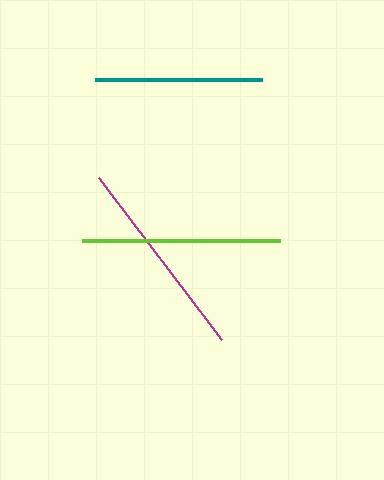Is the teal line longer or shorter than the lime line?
The lime line is longer than the teal line.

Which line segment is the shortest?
The teal line is the shortest at approximately 167 pixels.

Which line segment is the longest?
The magenta line is the longest at approximately 203 pixels.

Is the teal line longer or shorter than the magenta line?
The magenta line is longer than the teal line.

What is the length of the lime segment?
The lime segment is approximately 198 pixels long.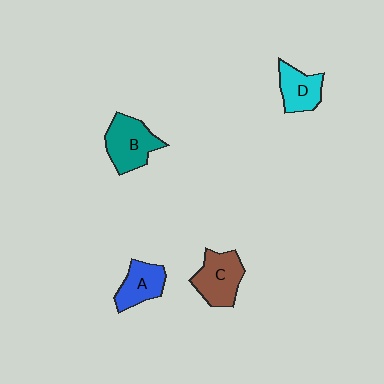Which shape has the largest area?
Shape B (teal).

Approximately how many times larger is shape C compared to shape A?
Approximately 1.3 times.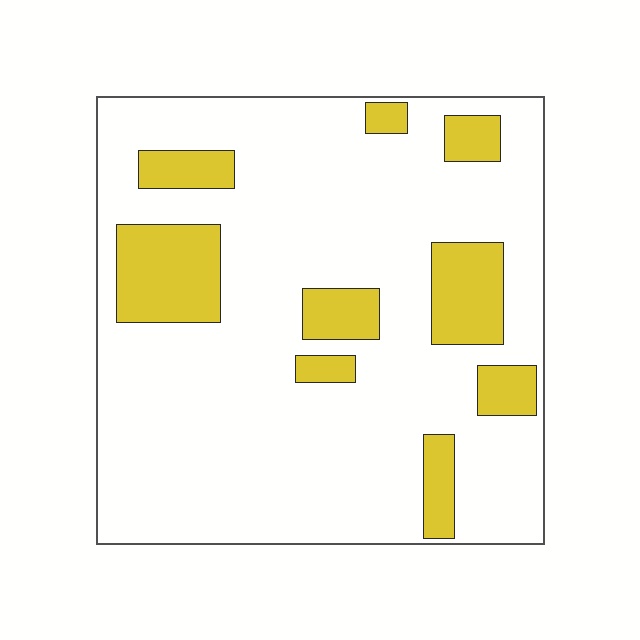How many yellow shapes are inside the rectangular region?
9.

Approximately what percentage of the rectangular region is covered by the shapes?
Approximately 20%.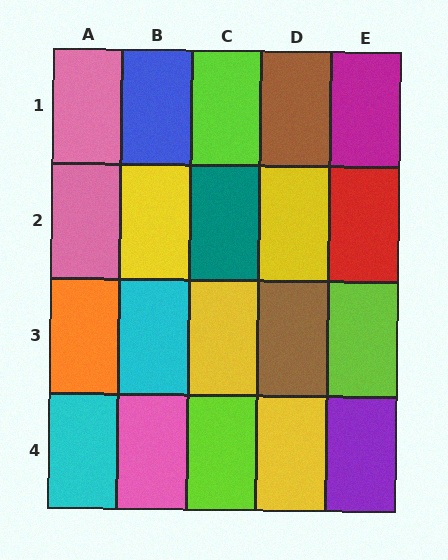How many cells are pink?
3 cells are pink.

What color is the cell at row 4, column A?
Cyan.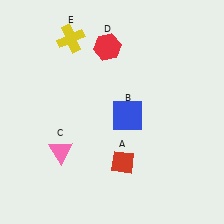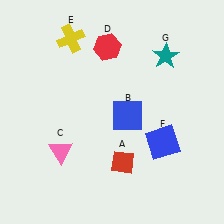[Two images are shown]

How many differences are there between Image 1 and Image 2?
There are 2 differences between the two images.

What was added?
A blue square (F), a teal star (G) were added in Image 2.